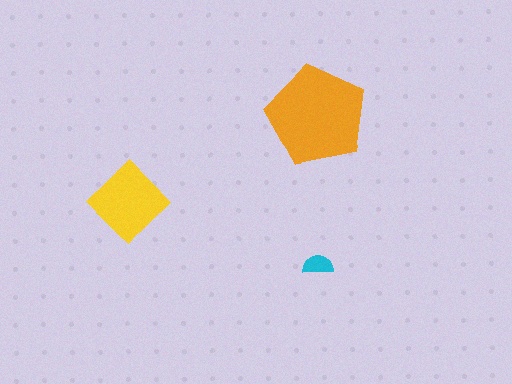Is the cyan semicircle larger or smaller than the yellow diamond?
Smaller.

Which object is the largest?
The orange pentagon.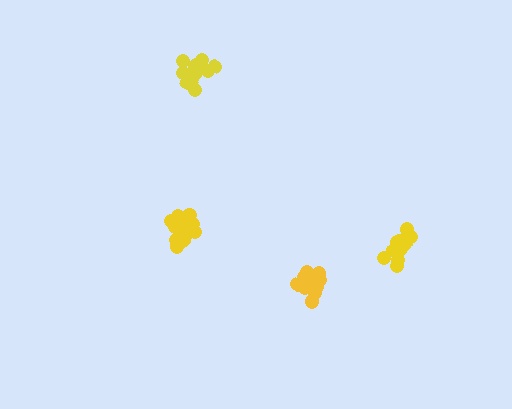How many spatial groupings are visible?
There are 4 spatial groupings.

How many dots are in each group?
Group 1: 14 dots, Group 2: 13 dots, Group 3: 12 dots, Group 4: 14 dots (53 total).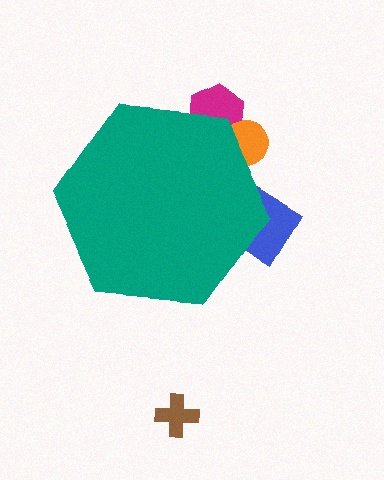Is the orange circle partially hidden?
Yes, the orange circle is partially hidden behind the teal hexagon.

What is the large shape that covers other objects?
A teal hexagon.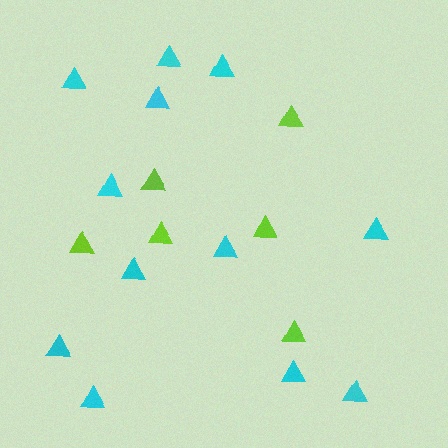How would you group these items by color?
There are 2 groups: one group of lime triangles (6) and one group of cyan triangles (12).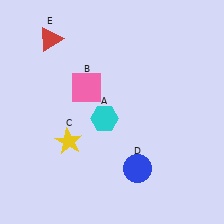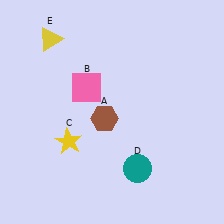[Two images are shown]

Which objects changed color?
A changed from cyan to brown. D changed from blue to teal. E changed from red to yellow.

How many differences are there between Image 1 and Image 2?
There are 3 differences between the two images.